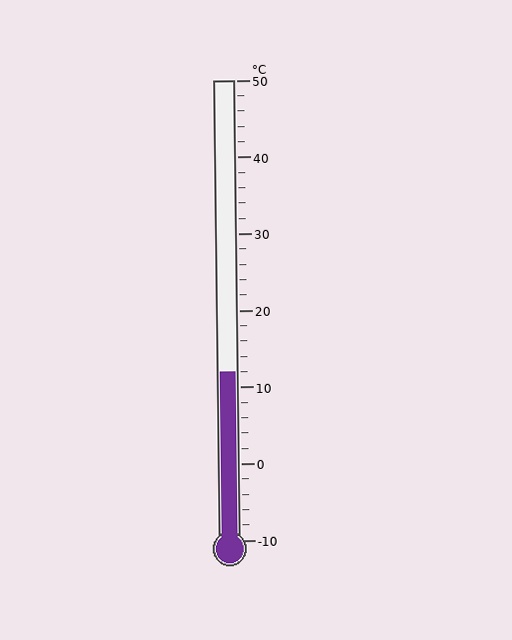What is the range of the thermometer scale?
The thermometer scale ranges from -10°C to 50°C.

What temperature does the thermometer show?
The thermometer shows approximately 12°C.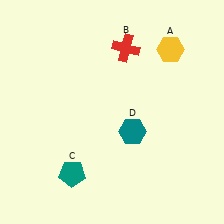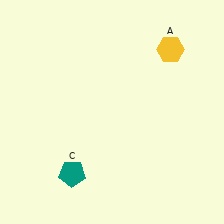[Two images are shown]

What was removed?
The teal hexagon (D), the red cross (B) were removed in Image 2.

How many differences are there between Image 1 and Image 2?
There are 2 differences between the two images.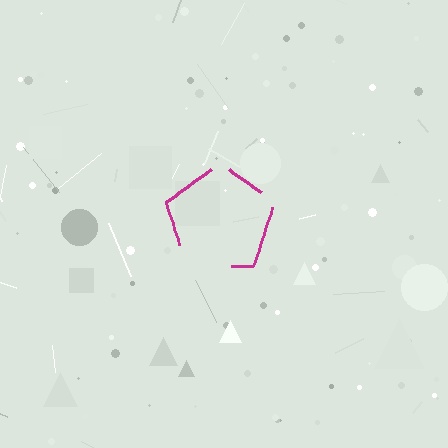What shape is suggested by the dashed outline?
The dashed outline suggests a pentagon.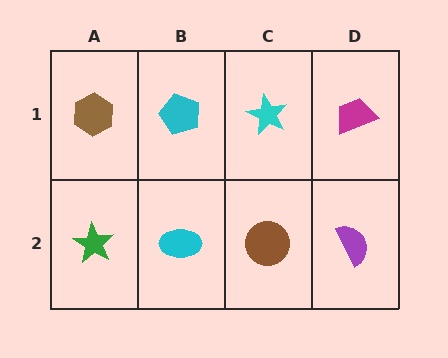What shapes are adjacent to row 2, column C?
A cyan star (row 1, column C), a cyan ellipse (row 2, column B), a purple semicircle (row 2, column D).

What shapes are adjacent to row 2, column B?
A cyan pentagon (row 1, column B), a green star (row 2, column A), a brown circle (row 2, column C).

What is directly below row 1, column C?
A brown circle.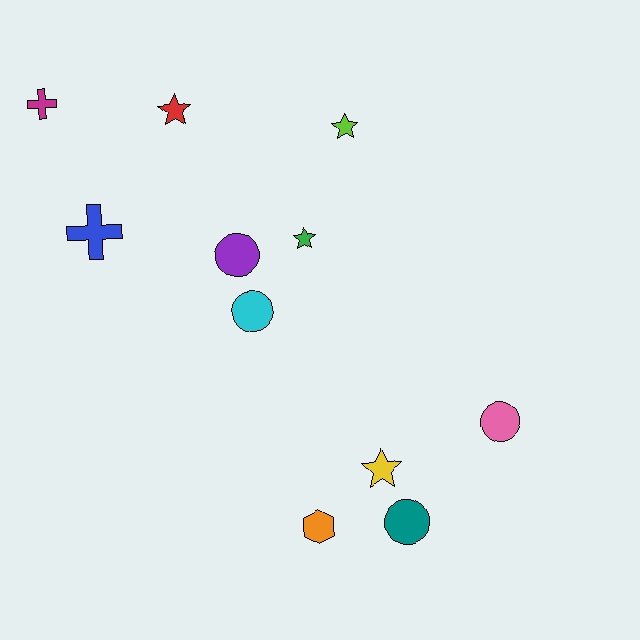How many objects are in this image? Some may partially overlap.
There are 11 objects.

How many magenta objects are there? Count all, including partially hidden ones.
There is 1 magenta object.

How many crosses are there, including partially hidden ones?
There are 2 crosses.